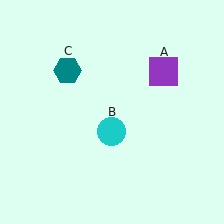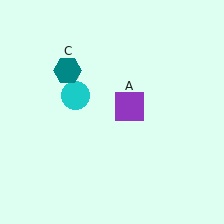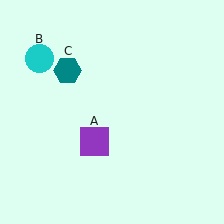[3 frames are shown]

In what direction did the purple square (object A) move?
The purple square (object A) moved down and to the left.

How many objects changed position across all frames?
2 objects changed position: purple square (object A), cyan circle (object B).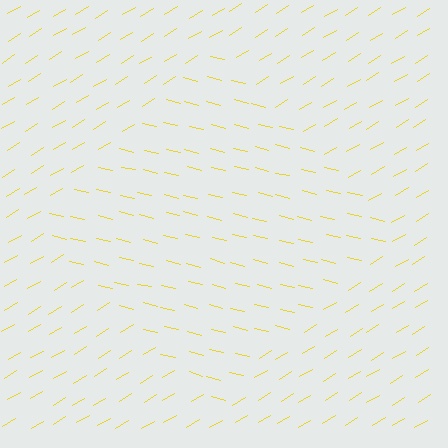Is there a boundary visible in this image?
Yes, there is a texture boundary formed by a change in line orientation.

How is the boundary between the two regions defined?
The boundary is defined purely by a change in line orientation (approximately 45 degrees difference). All lines are the same color and thickness.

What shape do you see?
I see a diamond.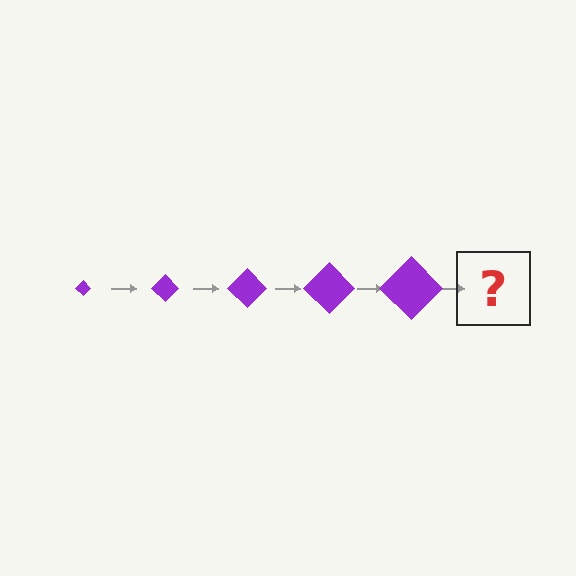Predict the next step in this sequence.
The next step is a purple diamond, larger than the previous one.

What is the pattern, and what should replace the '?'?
The pattern is that the diamond gets progressively larger each step. The '?' should be a purple diamond, larger than the previous one.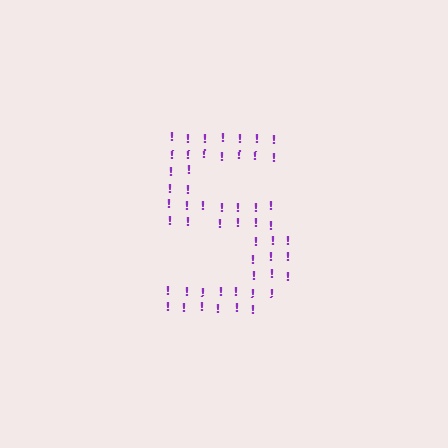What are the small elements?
The small elements are exclamation marks.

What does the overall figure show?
The overall figure shows the digit 5.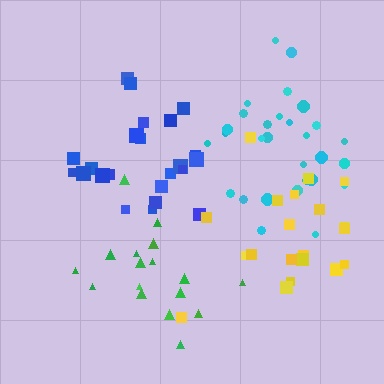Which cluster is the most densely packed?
Green.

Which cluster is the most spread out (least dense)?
Yellow.